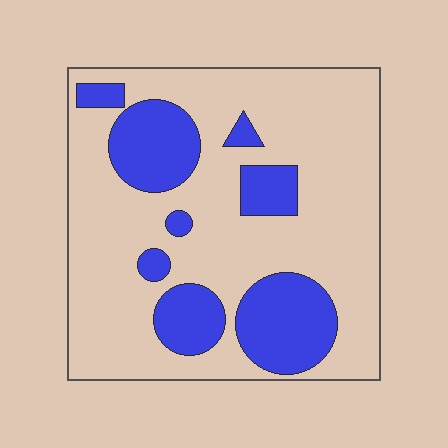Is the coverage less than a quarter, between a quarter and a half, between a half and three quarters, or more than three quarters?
Between a quarter and a half.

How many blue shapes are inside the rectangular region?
8.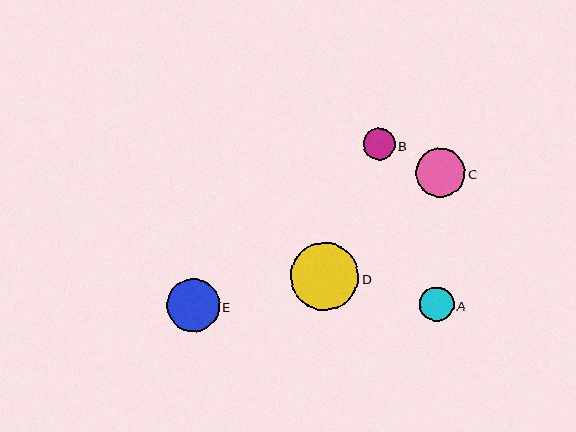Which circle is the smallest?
Circle B is the smallest with a size of approximately 31 pixels.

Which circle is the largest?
Circle D is the largest with a size of approximately 68 pixels.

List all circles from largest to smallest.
From largest to smallest: D, E, C, A, B.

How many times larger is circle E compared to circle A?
Circle E is approximately 1.5 times the size of circle A.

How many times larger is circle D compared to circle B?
Circle D is approximately 2.2 times the size of circle B.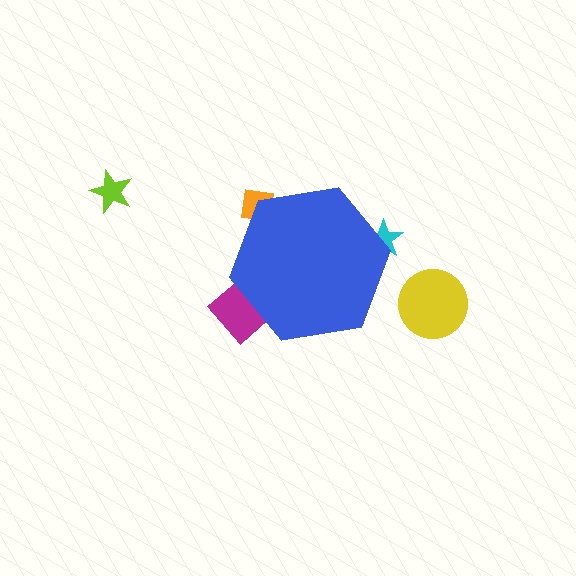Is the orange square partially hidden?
Yes, the orange square is partially hidden behind the blue hexagon.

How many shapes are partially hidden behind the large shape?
3 shapes are partially hidden.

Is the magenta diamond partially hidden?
Yes, the magenta diamond is partially hidden behind the blue hexagon.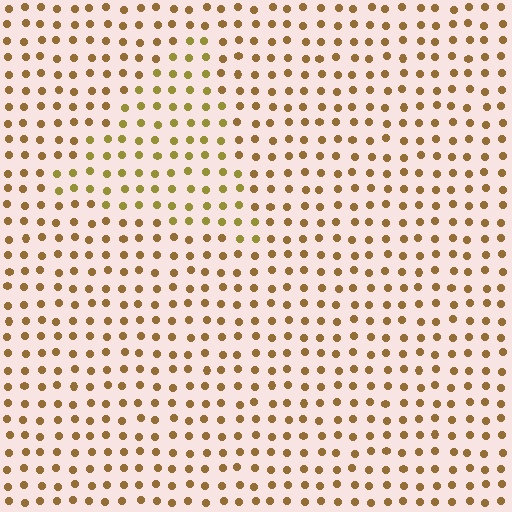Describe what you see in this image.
The image is filled with small brown elements in a uniform arrangement. A triangle-shaped region is visible where the elements are tinted to a slightly different hue, forming a subtle color boundary.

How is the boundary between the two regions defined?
The boundary is defined purely by a slight shift in hue (about 23 degrees). Spacing, size, and orientation are identical on both sides.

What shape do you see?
I see a triangle.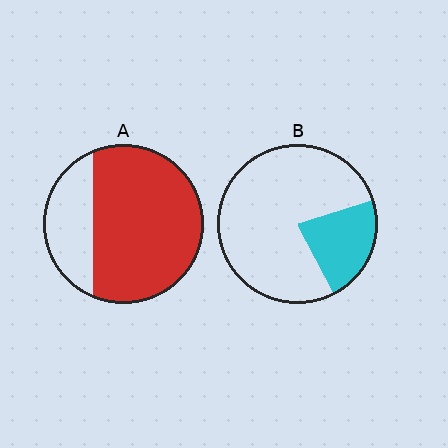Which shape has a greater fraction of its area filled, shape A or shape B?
Shape A.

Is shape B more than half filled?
No.